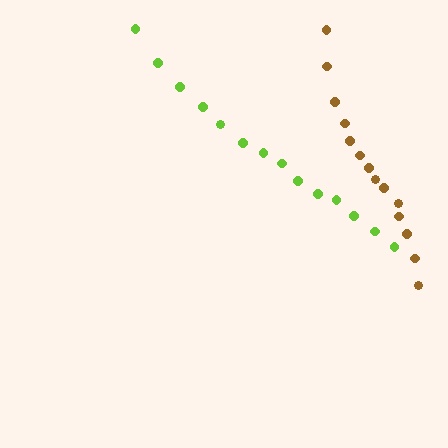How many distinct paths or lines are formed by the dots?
There are 2 distinct paths.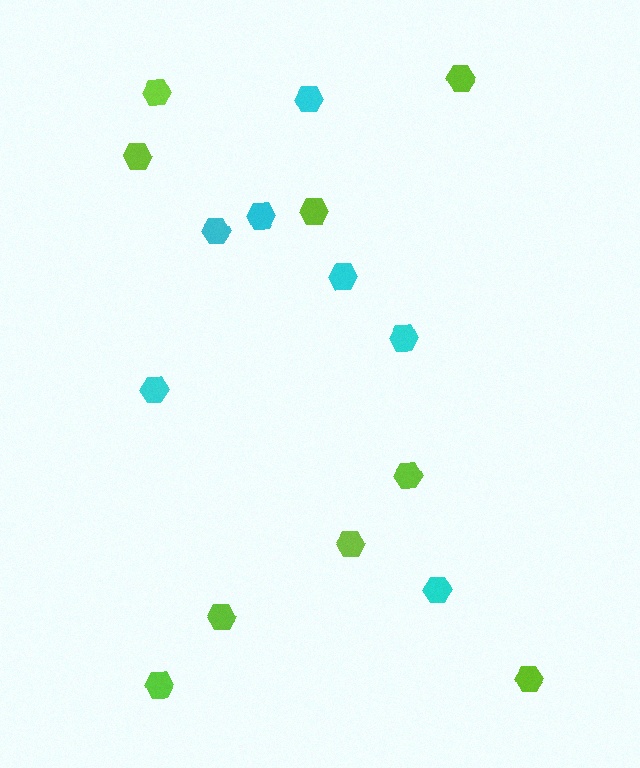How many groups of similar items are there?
There are 2 groups: one group of cyan hexagons (7) and one group of lime hexagons (9).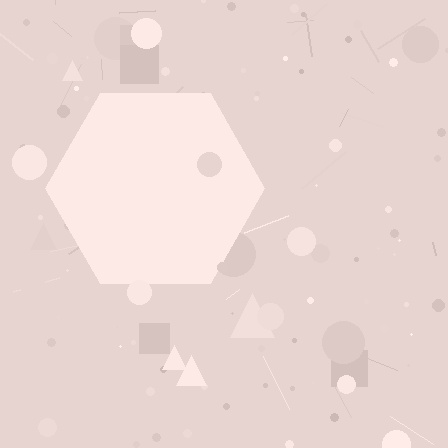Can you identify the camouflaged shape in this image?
The camouflaged shape is a hexagon.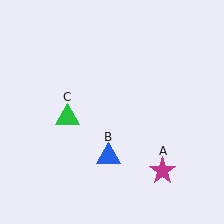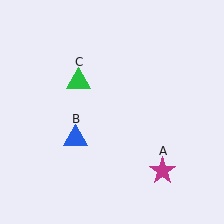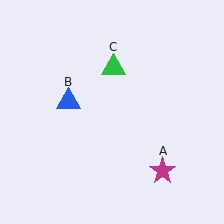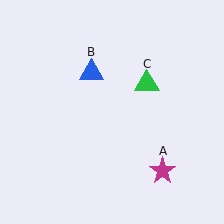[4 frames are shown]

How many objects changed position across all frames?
2 objects changed position: blue triangle (object B), green triangle (object C).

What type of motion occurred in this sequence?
The blue triangle (object B), green triangle (object C) rotated clockwise around the center of the scene.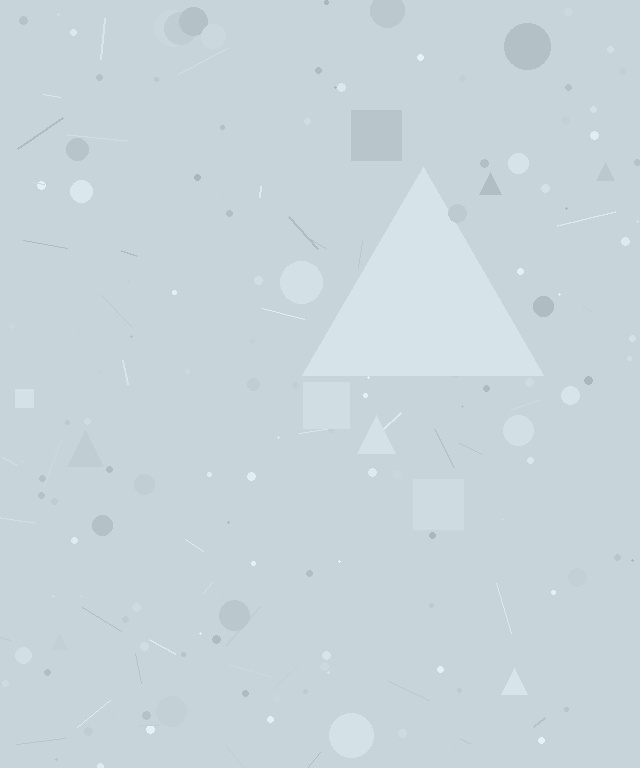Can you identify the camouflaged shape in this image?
The camouflaged shape is a triangle.